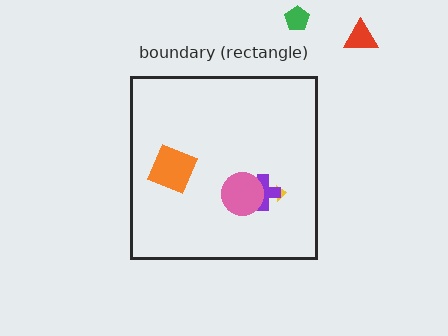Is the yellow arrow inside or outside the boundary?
Inside.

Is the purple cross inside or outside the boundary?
Inside.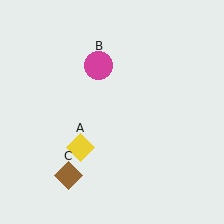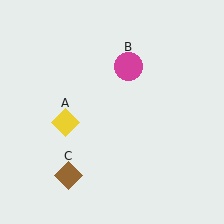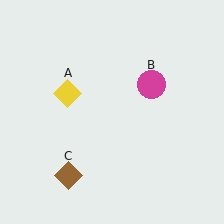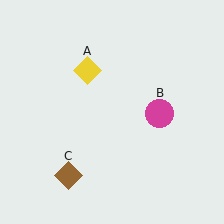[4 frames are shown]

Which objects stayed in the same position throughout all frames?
Brown diamond (object C) remained stationary.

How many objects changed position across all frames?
2 objects changed position: yellow diamond (object A), magenta circle (object B).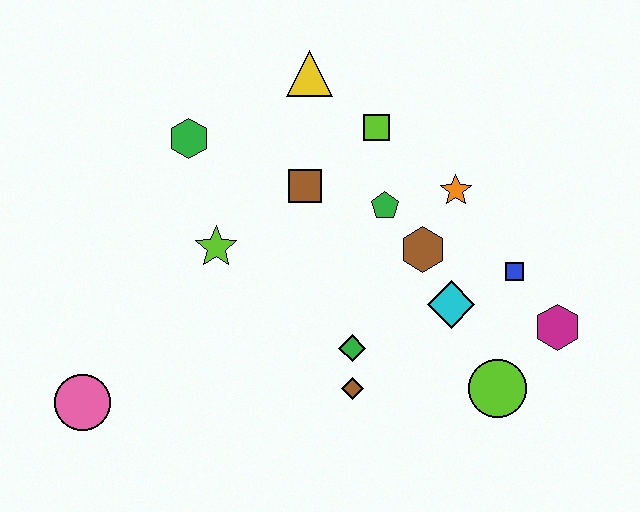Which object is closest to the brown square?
The green pentagon is closest to the brown square.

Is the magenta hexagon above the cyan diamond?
No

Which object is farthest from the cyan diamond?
The pink circle is farthest from the cyan diamond.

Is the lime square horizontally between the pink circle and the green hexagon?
No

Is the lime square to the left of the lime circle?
Yes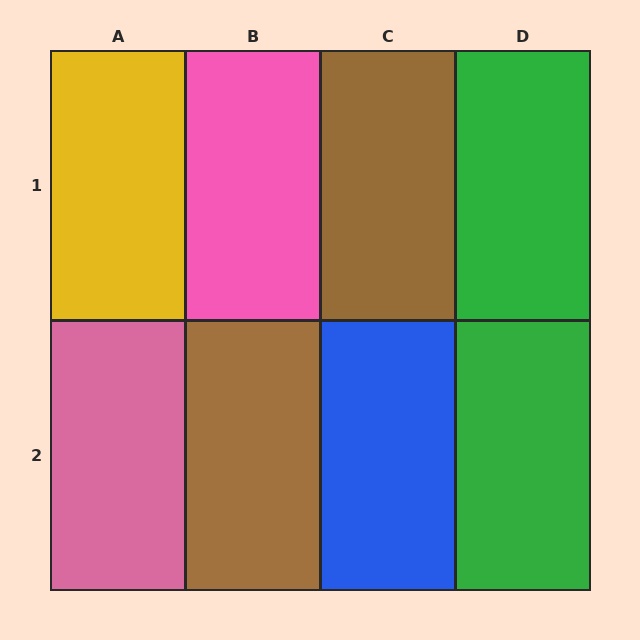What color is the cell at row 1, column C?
Brown.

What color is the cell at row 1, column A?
Yellow.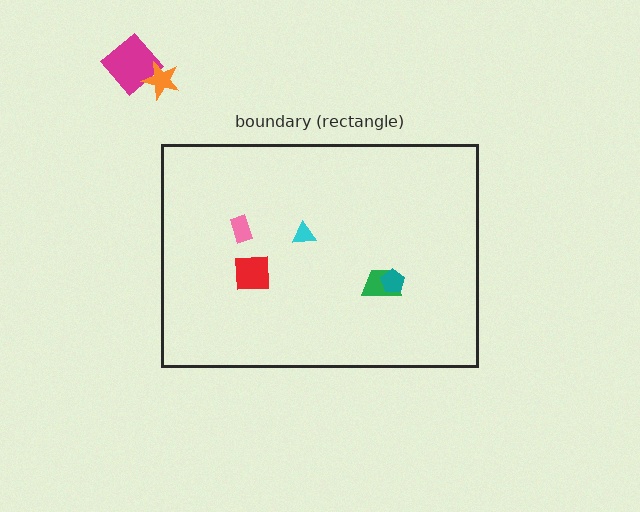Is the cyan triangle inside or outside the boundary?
Inside.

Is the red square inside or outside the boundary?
Inside.